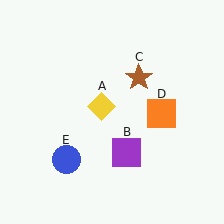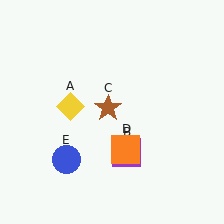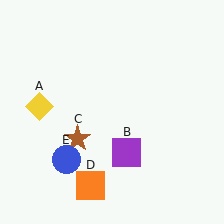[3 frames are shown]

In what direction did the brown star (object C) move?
The brown star (object C) moved down and to the left.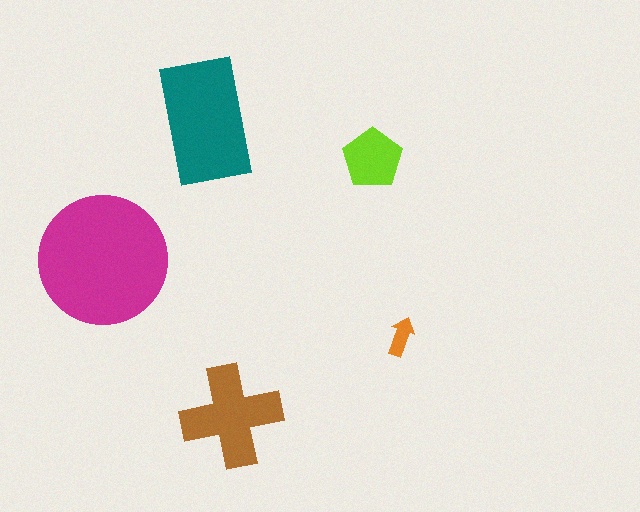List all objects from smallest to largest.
The orange arrow, the lime pentagon, the brown cross, the teal rectangle, the magenta circle.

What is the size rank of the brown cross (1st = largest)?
3rd.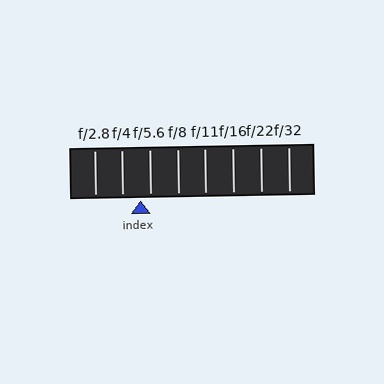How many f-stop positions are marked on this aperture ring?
There are 8 f-stop positions marked.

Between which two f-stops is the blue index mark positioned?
The index mark is between f/4 and f/5.6.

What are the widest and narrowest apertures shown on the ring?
The widest aperture shown is f/2.8 and the narrowest is f/32.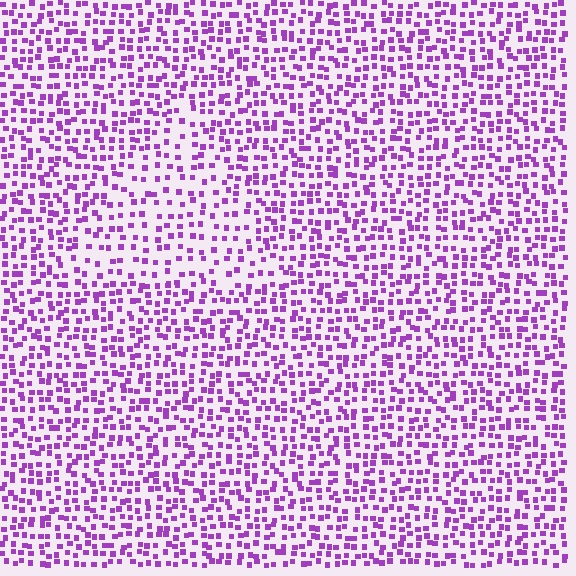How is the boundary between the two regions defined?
The boundary is defined by a change in element density (approximately 1.7x ratio). All elements are the same color, size, and shape.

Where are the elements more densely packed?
The elements are more densely packed outside the triangle boundary.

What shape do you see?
I see a triangle.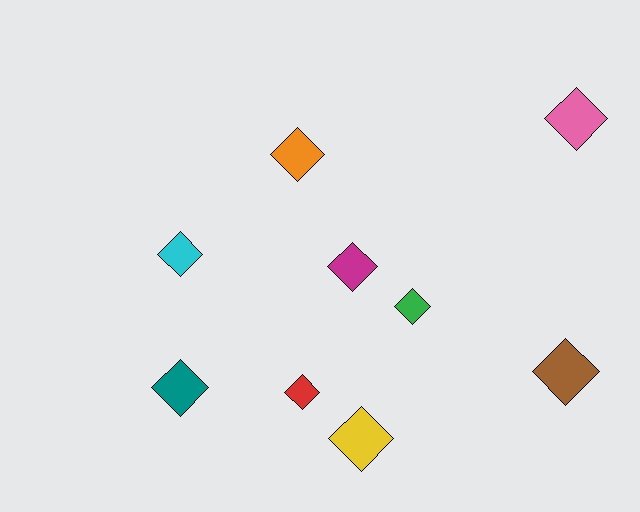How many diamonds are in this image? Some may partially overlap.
There are 9 diamonds.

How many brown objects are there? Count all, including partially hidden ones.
There is 1 brown object.